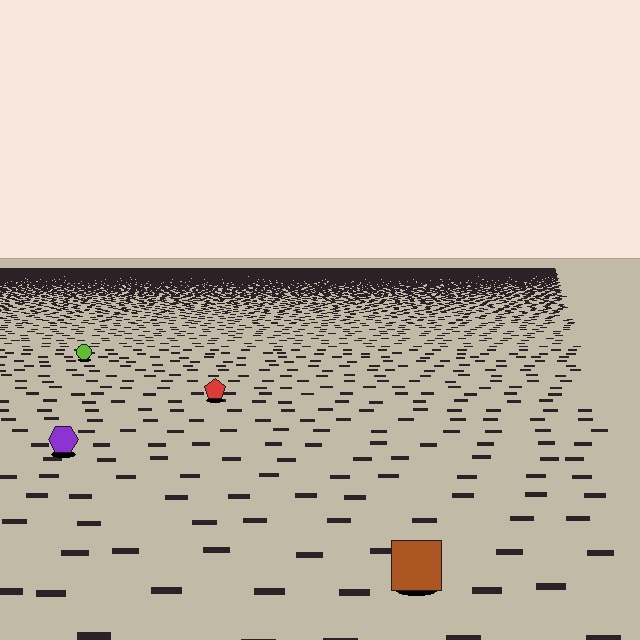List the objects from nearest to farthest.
From nearest to farthest: the brown square, the purple hexagon, the red pentagon, the lime circle.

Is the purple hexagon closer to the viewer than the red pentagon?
Yes. The purple hexagon is closer — you can tell from the texture gradient: the ground texture is coarser near it.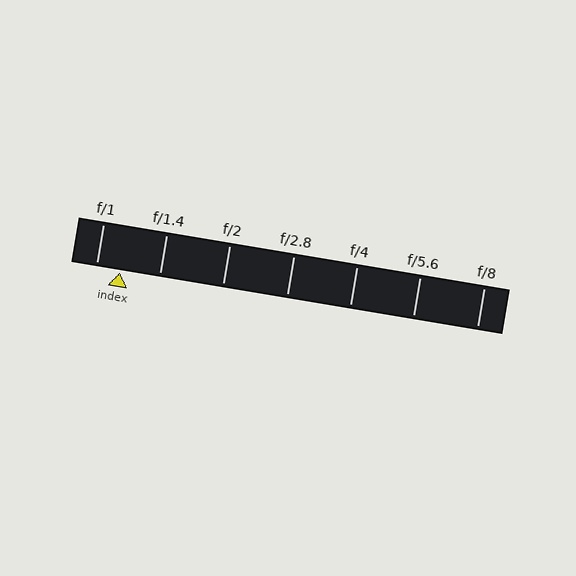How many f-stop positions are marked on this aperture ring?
There are 7 f-stop positions marked.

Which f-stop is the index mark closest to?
The index mark is closest to f/1.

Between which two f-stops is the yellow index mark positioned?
The index mark is between f/1 and f/1.4.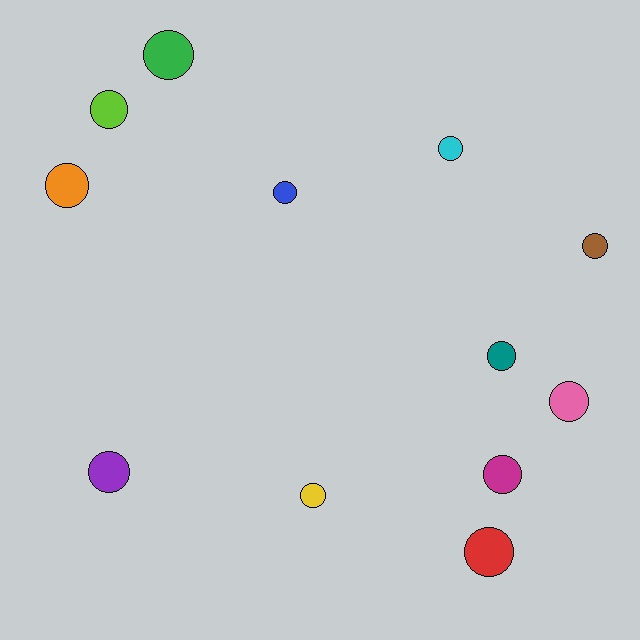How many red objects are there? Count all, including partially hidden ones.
There is 1 red object.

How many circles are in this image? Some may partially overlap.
There are 12 circles.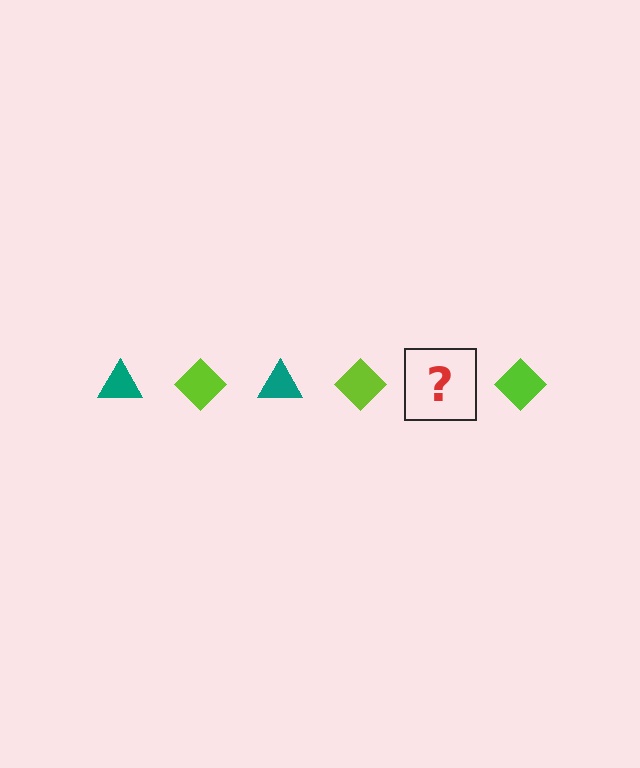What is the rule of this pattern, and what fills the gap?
The rule is that the pattern alternates between teal triangle and lime diamond. The gap should be filled with a teal triangle.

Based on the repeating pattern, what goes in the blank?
The blank should be a teal triangle.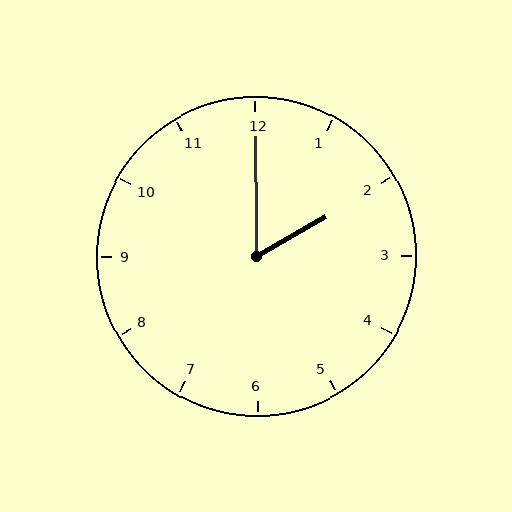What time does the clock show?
2:00.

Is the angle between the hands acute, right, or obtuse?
It is acute.